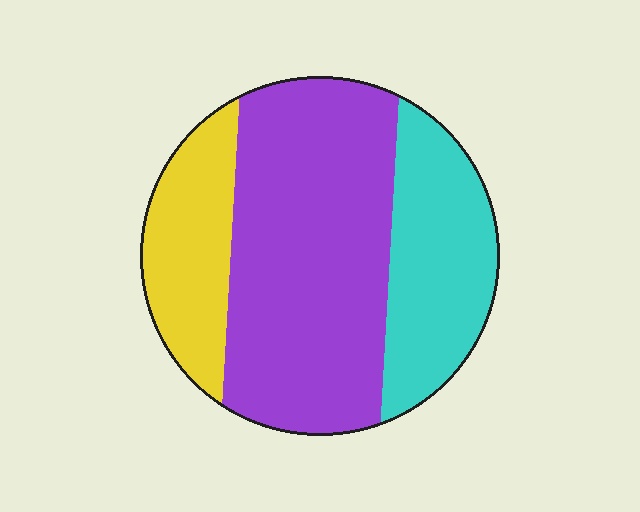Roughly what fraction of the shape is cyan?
Cyan takes up about one quarter (1/4) of the shape.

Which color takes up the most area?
Purple, at roughly 55%.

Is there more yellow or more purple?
Purple.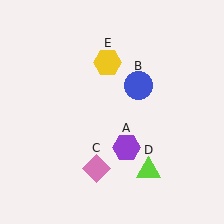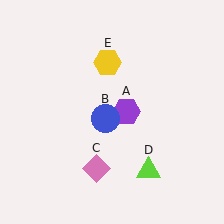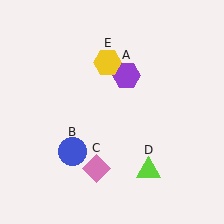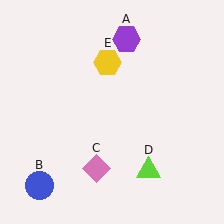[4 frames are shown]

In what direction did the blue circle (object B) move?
The blue circle (object B) moved down and to the left.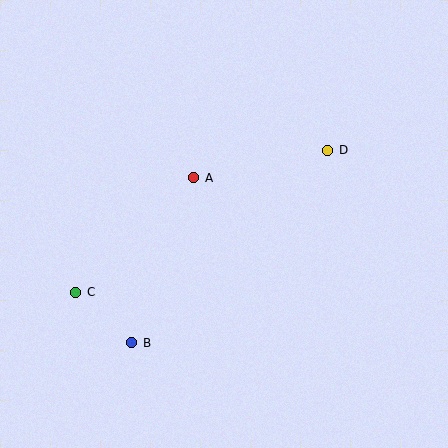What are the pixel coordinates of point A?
Point A is at (194, 178).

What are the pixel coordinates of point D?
Point D is at (328, 150).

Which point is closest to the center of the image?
Point A at (194, 178) is closest to the center.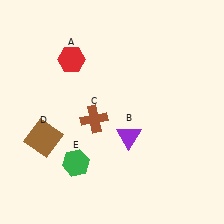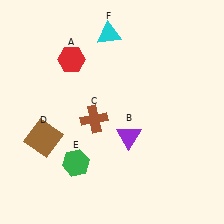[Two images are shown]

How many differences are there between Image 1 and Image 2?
There is 1 difference between the two images.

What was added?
A cyan triangle (F) was added in Image 2.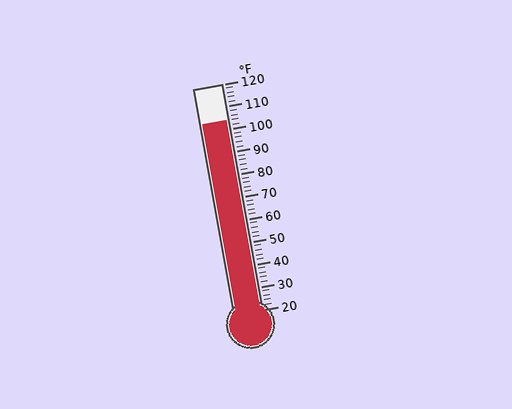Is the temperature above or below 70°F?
The temperature is above 70°F.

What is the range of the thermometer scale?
The thermometer scale ranges from 20°F to 120°F.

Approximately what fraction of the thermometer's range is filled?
The thermometer is filled to approximately 85% of its range.